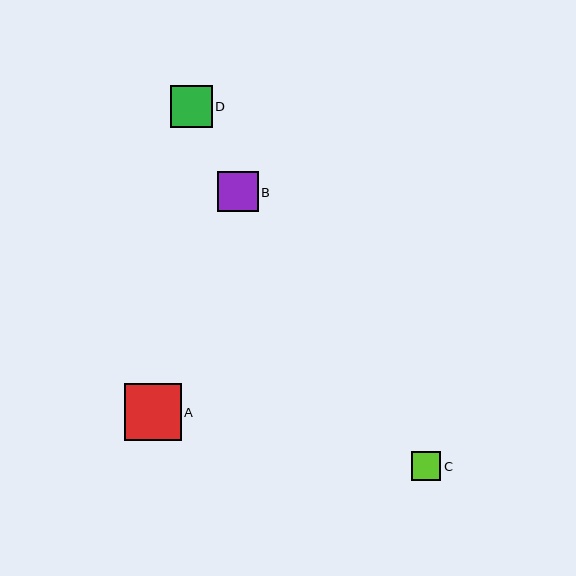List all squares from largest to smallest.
From largest to smallest: A, D, B, C.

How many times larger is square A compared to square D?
Square A is approximately 1.4 times the size of square D.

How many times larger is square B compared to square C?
Square B is approximately 1.4 times the size of square C.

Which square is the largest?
Square A is the largest with a size of approximately 57 pixels.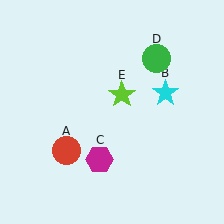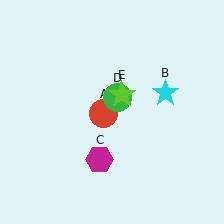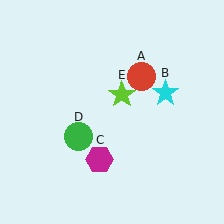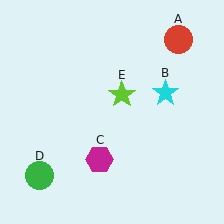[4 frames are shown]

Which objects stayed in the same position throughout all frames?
Cyan star (object B) and magenta hexagon (object C) and lime star (object E) remained stationary.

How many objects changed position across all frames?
2 objects changed position: red circle (object A), green circle (object D).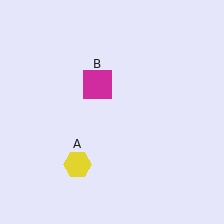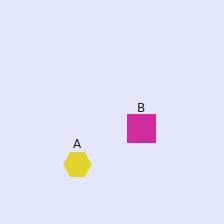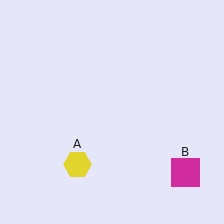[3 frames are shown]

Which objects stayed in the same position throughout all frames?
Yellow hexagon (object A) remained stationary.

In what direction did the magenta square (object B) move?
The magenta square (object B) moved down and to the right.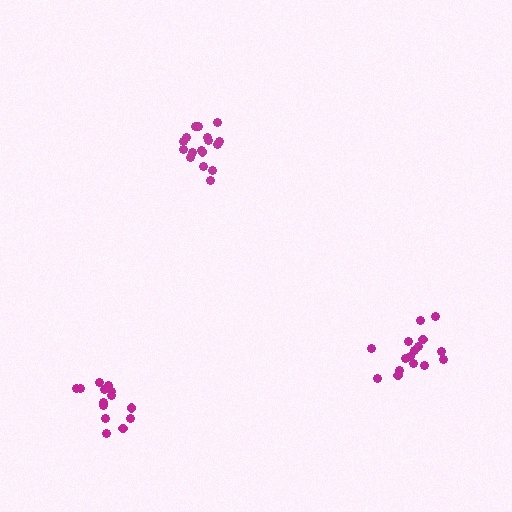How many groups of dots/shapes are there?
There are 3 groups.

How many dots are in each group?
Group 1: 16 dots, Group 2: 17 dots, Group 3: 14 dots (47 total).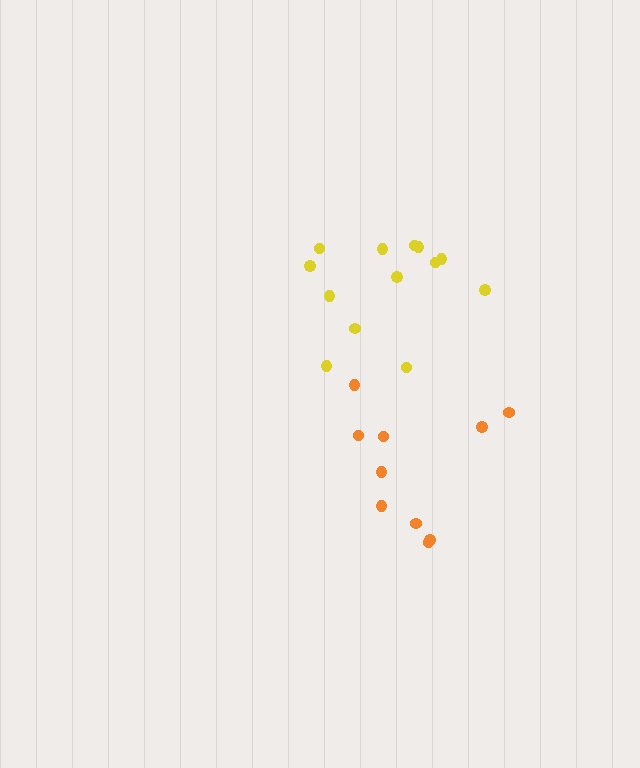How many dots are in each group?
Group 1: 10 dots, Group 2: 13 dots (23 total).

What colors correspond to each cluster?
The clusters are colored: orange, yellow.